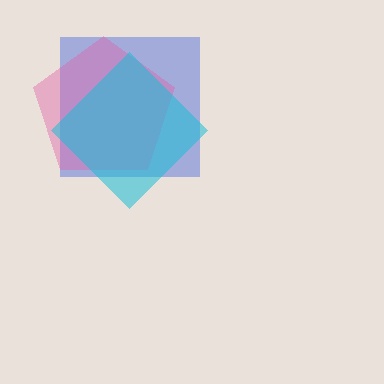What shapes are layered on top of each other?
The layered shapes are: a blue square, a pink pentagon, a cyan diamond.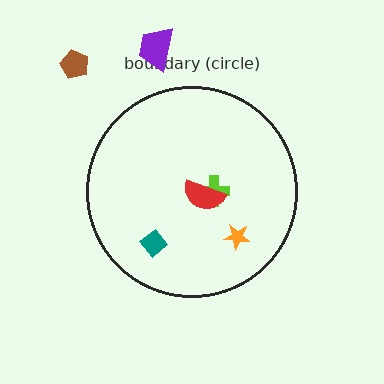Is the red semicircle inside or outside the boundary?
Inside.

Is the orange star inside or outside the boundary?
Inside.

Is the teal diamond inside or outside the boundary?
Inside.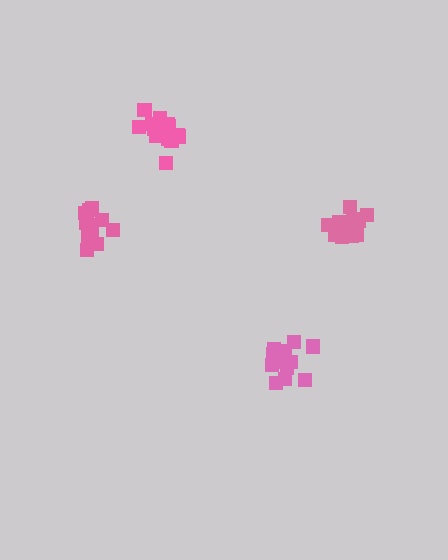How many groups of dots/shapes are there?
There are 4 groups.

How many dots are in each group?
Group 1: 14 dots, Group 2: 11 dots, Group 3: 12 dots, Group 4: 14 dots (51 total).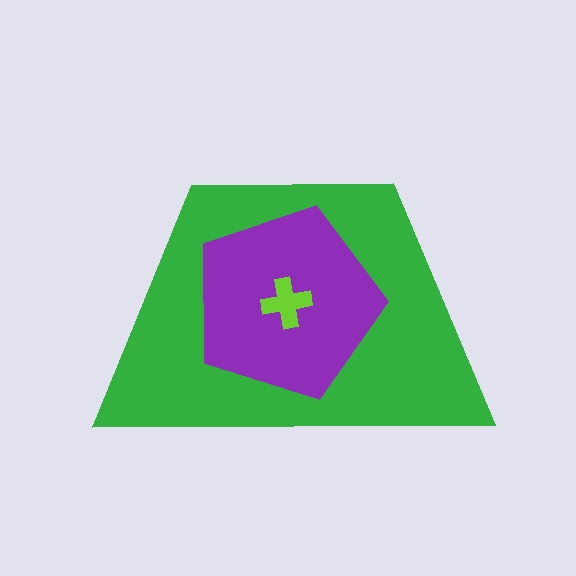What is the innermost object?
The lime cross.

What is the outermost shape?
The green trapezoid.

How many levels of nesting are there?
3.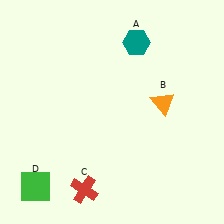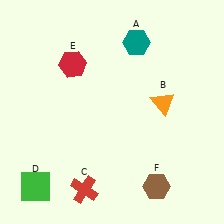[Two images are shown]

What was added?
A red hexagon (E), a brown hexagon (F) were added in Image 2.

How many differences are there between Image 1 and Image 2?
There are 2 differences between the two images.